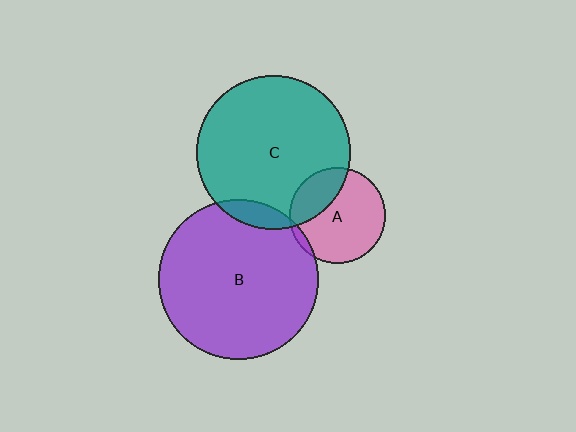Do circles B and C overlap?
Yes.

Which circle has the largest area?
Circle B (purple).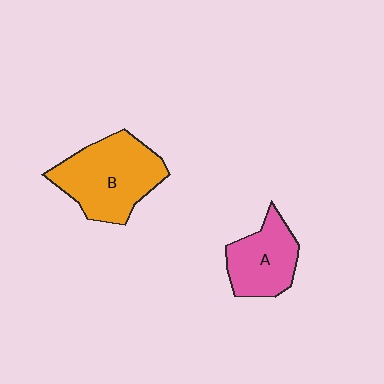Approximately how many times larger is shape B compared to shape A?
Approximately 1.5 times.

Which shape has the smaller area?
Shape A (pink).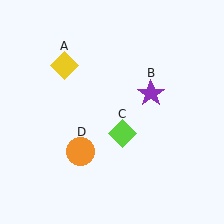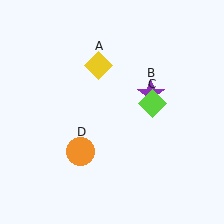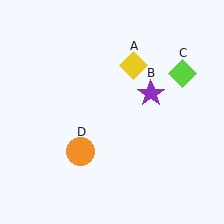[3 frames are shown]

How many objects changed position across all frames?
2 objects changed position: yellow diamond (object A), lime diamond (object C).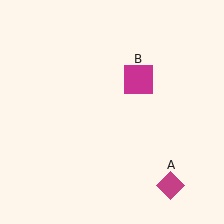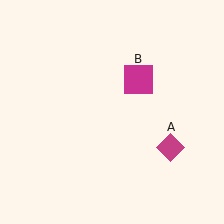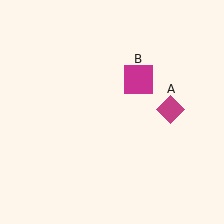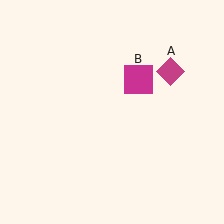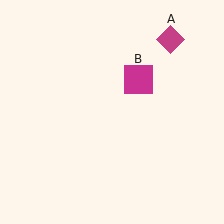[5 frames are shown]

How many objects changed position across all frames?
1 object changed position: magenta diamond (object A).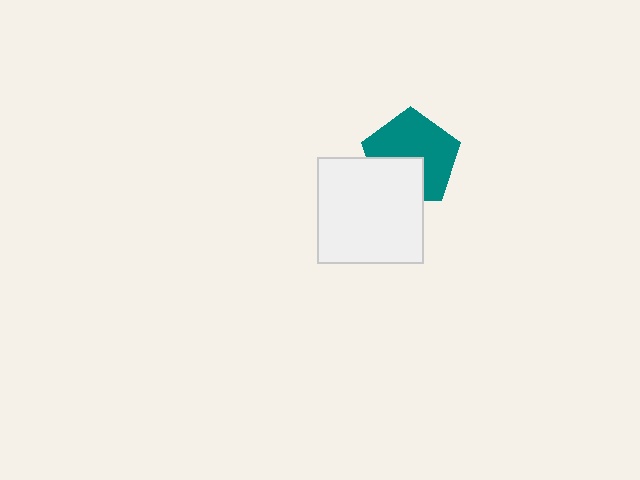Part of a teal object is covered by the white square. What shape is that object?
It is a pentagon.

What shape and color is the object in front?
The object in front is a white square.